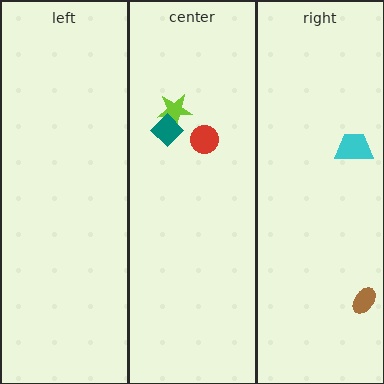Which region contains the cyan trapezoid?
The right region.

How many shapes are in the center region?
3.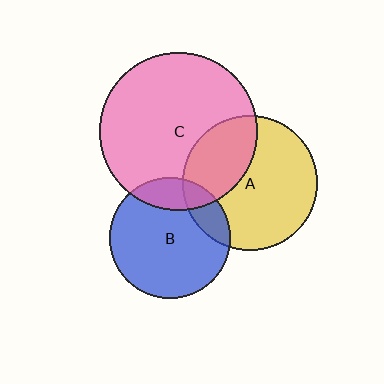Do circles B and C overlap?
Yes.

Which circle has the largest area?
Circle C (pink).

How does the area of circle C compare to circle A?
Approximately 1.4 times.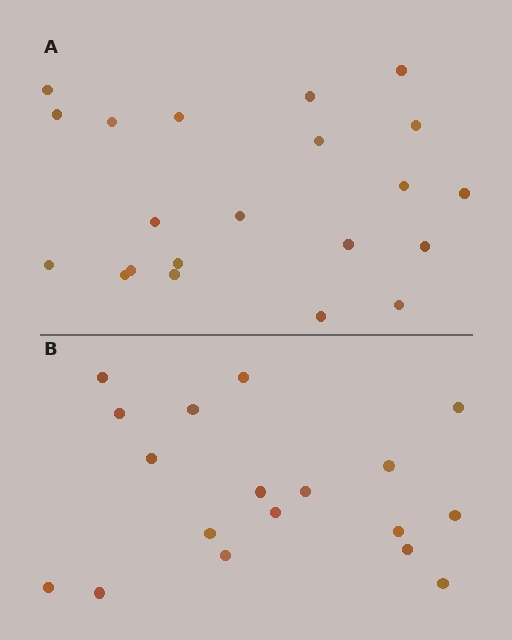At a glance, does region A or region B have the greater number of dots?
Region A (the top region) has more dots.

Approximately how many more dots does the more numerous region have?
Region A has just a few more — roughly 2 or 3 more dots than region B.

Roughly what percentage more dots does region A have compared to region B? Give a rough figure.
About 15% more.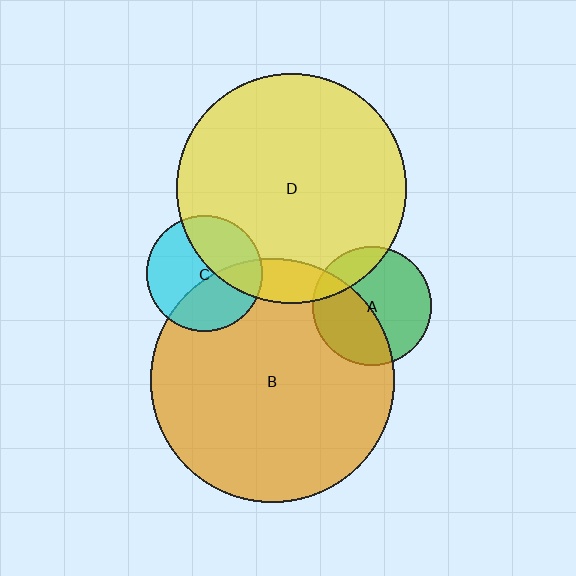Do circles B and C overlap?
Yes.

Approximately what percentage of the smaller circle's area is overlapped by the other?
Approximately 40%.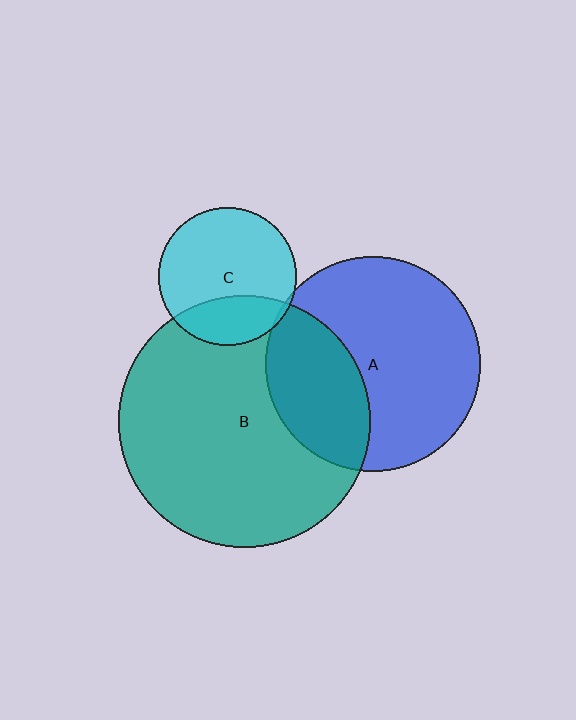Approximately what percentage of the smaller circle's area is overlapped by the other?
Approximately 35%.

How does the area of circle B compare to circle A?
Approximately 1.4 times.